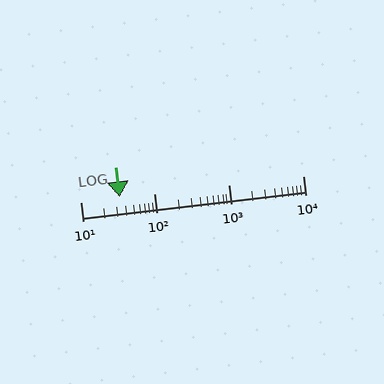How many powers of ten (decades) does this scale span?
The scale spans 3 decades, from 10 to 10000.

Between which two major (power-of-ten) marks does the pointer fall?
The pointer is between 10 and 100.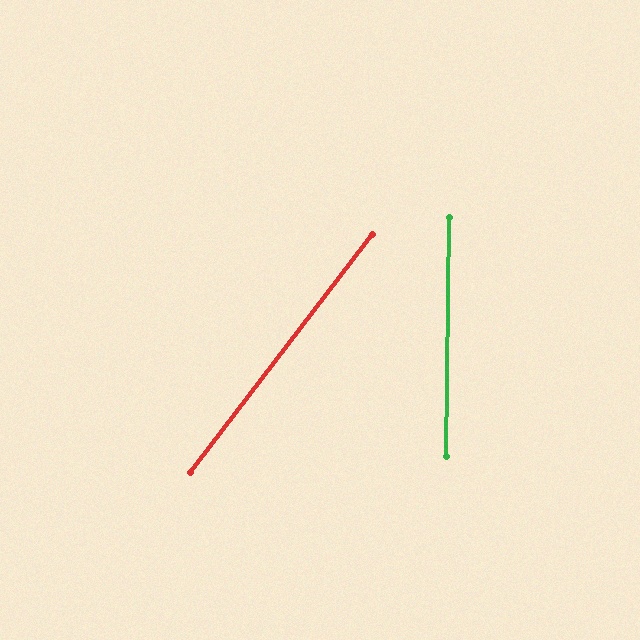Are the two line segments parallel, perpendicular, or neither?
Neither parallel nor perpendicular — they differ by about 37°.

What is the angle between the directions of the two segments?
Approximately 37 degrees.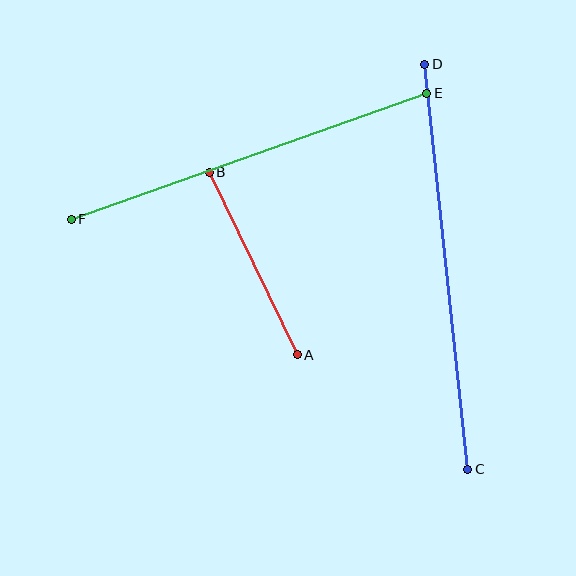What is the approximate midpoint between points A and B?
The midpoint is at approximately (253, 264) pixels.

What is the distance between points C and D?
The distance is approximately 407 pixels.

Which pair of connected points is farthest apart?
Points C and D are farthest apart.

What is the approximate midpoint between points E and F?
The midpoint is at approximately (249, 156) pixels.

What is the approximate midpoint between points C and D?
The midpoint is at approximately (446, 267) pixels.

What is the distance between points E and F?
The distance is approximately 377 pixels.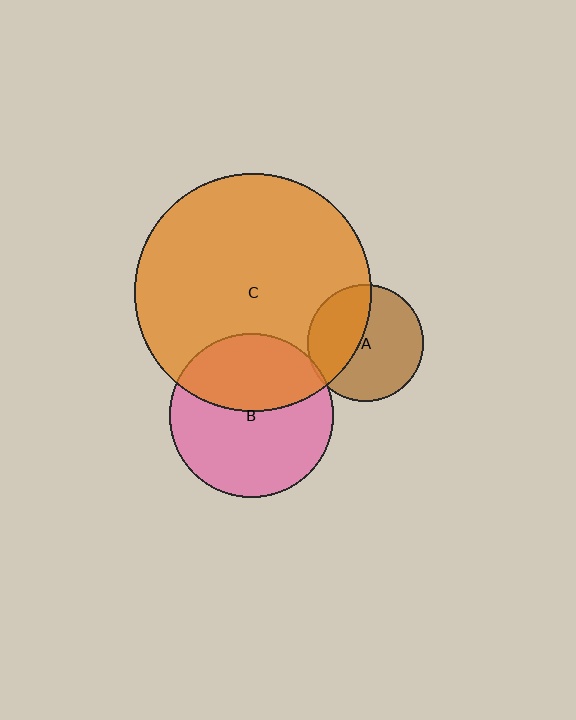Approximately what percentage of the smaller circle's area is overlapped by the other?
Approximately 40%.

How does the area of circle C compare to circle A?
Approximately 4.2 times.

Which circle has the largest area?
Circle C (orange).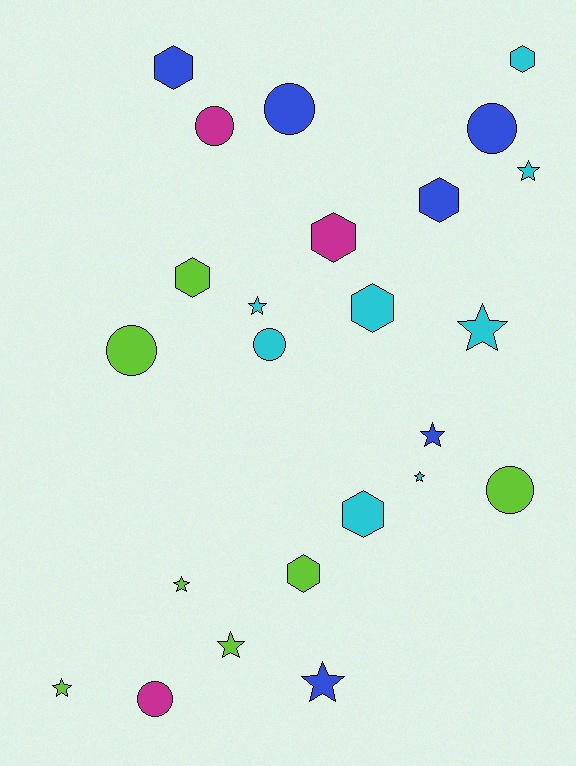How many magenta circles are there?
There are 2 magenta circles.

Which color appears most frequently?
Cyan, with 8 objects.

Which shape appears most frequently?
Star, with 9 objects.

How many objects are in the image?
There are 24 objects.